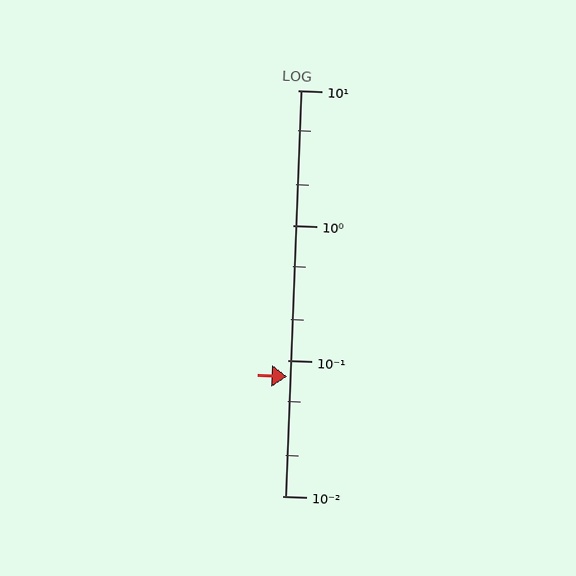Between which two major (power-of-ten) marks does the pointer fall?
The pointer is between 0.01 and 0.1.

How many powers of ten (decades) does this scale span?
The scale spans 3 decades, from 0.01 to 10.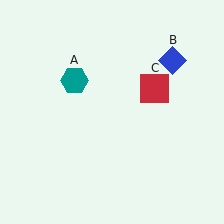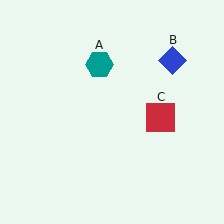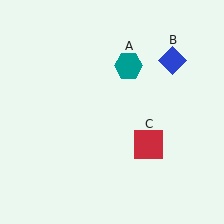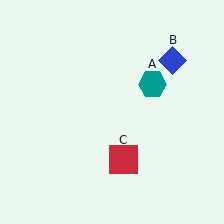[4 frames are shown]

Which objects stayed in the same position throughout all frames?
Blue diamond (object B) remained stationary.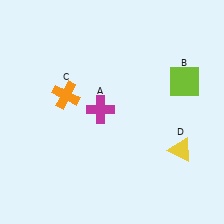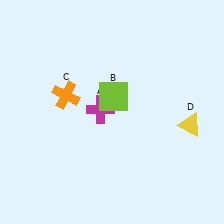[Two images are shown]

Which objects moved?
The objects that moved are: the lime square (B), the yellow triangle (D).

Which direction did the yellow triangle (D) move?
The yellow triangle (D) moved up.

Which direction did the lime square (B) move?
The lime square (B) moved left.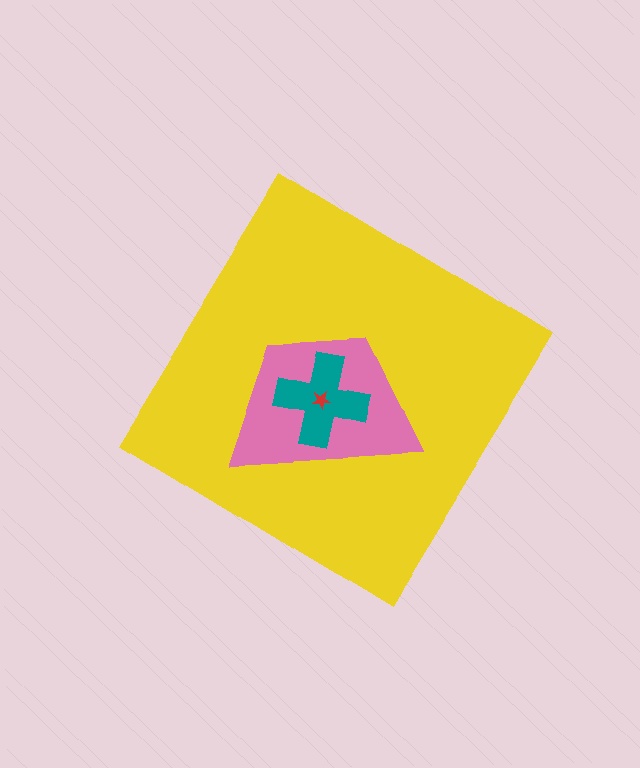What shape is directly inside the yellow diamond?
The pink trapezoid.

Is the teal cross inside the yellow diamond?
Yes.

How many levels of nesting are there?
4.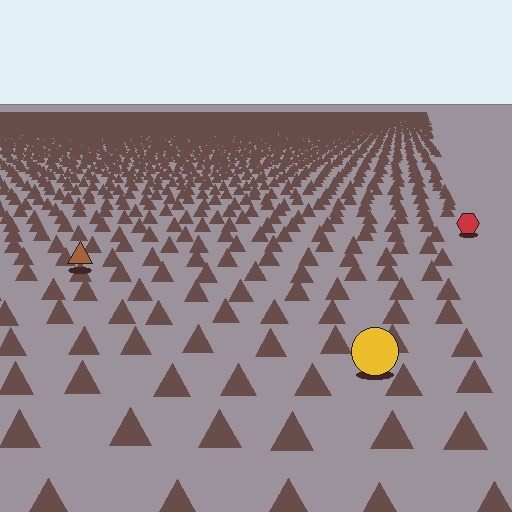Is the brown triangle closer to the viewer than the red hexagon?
Yes. The brown triangle is closer — you can tell from the texture gradient: the ground texture is coarser near it.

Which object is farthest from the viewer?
The red hexagon is farthest from the viewer. It appears smaller and the ground texture around it is denser.